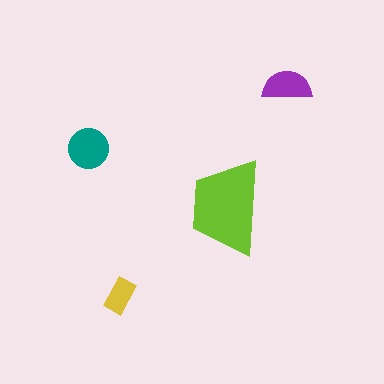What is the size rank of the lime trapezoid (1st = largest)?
1st.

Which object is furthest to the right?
The purple semicircle is rightmost.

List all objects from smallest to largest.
The yellow rectangle, the purple semicircle, the teal circle, the lime trapezoid.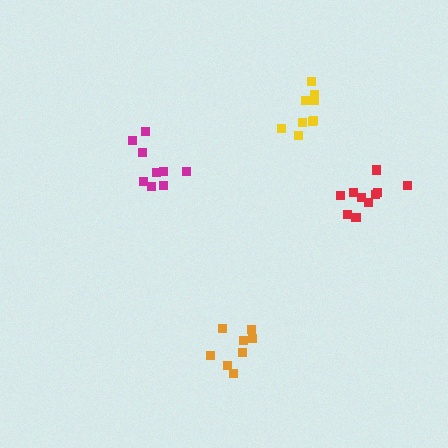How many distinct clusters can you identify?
There are 4 distinct clusters.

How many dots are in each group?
Group 1: 9 dots, Group 2: 10 dots, Group 3: 9 dots, Group 4: 8 dots (36 total).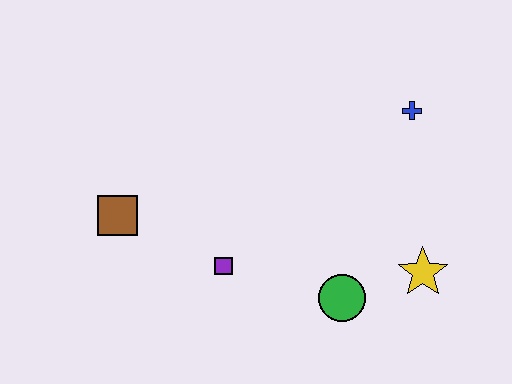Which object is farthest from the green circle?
The brown square is farthest from the green circle.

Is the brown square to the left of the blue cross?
Yes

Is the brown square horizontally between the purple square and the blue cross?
No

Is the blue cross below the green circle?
No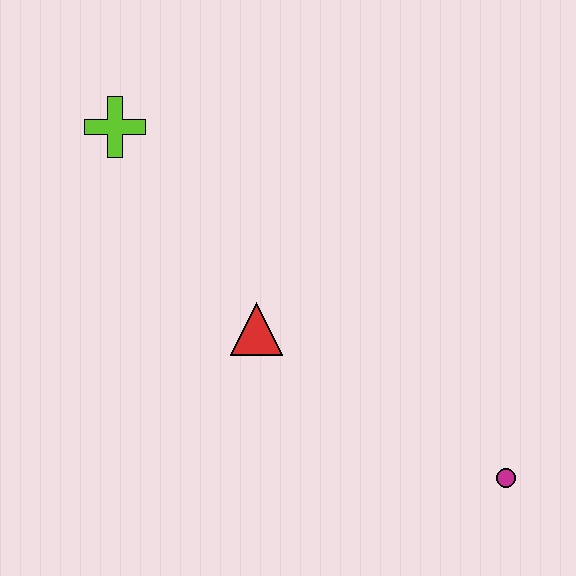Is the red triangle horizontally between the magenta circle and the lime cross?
Yes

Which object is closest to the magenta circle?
The red triangle is closest to the magenta circle.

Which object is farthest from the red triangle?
The magenta circle is farthest from the red triangle.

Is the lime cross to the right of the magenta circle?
No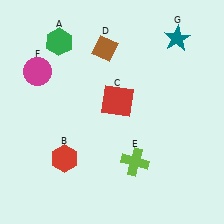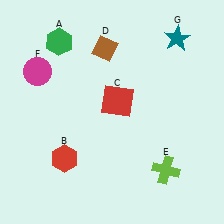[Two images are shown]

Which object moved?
The lime cross (E) moved right.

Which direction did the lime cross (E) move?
The lime cross (E) moved right.